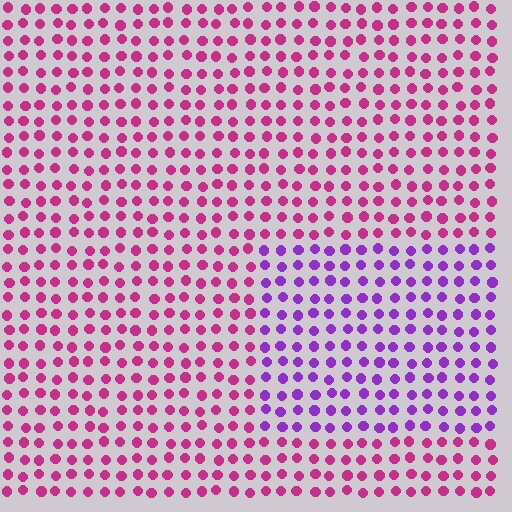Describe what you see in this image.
The image is filled with small magenta elements in a uniform arrangement. A rectangle-shaped region is visible where the elements are tinted to a slightly different hue, forming a subtle color boundary.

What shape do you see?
I see a rectangle.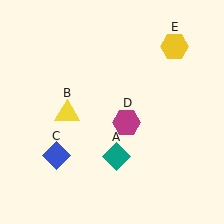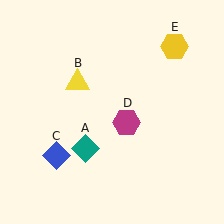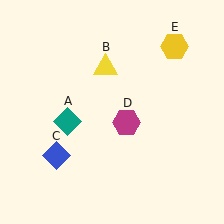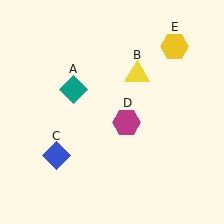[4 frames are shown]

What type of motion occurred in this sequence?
The teal diamond (object A), yellow triangle (object B) rotated clockwise around the center of the scene.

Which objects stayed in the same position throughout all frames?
Blue diamond (object C) and magenta hexagon (object D) and yellow hexagon (object E) remained stationary.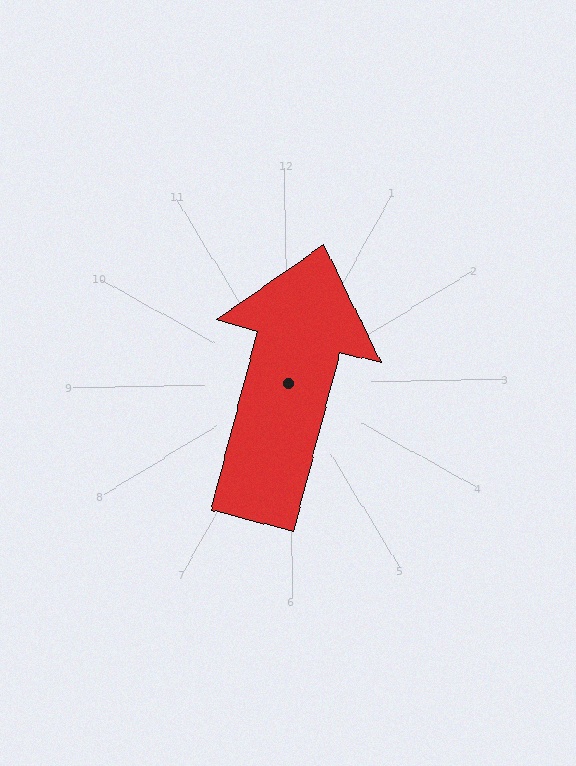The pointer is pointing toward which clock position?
Roughly 1 o'clock.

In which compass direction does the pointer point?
North.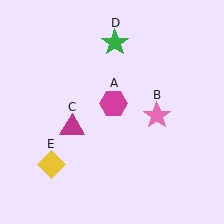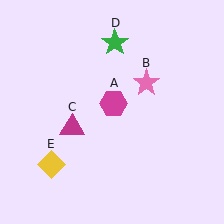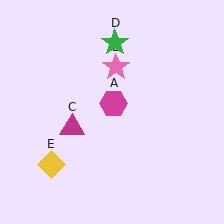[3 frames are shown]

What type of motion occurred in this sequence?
The pink star (object B) rotated counterclockwise around the center of the scene.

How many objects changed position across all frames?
1 object changed position: pink star (object B).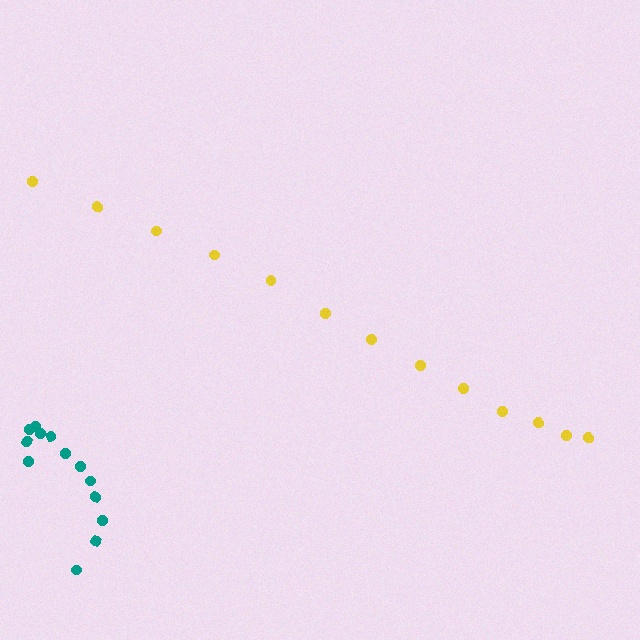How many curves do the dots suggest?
There are 2 distinct paths.